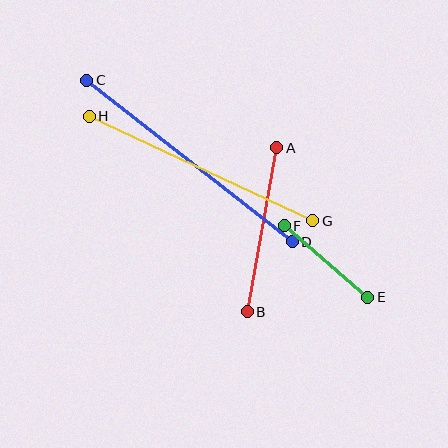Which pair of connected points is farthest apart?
Points C and D are farthest apart.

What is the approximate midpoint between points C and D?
The midpoint is at approximately (189, 161) pixels.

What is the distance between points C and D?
The distance is approximately 262 pixels.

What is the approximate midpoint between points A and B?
The midpoint is at approximately (262, 230) pixels.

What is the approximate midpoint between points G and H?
The midpoint is at approximately (201, 169) pixels.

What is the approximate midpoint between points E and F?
The midpoint is at approximately (326, 262) pixels.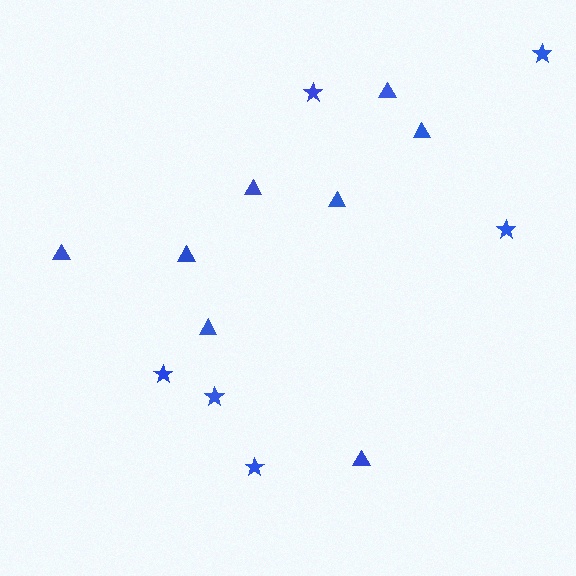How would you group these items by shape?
There are 2 groups: one group of triangles (8) and one group of stars (6).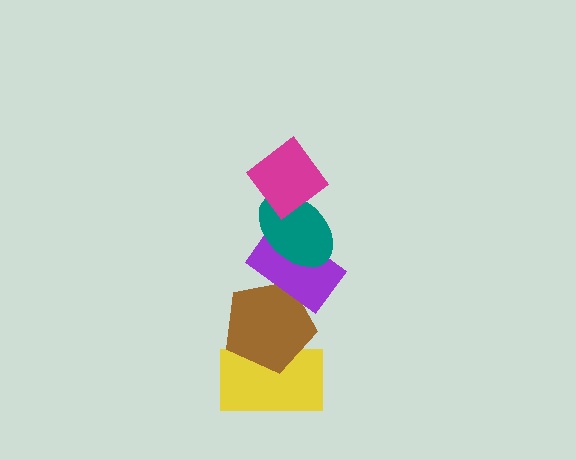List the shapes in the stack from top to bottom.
From top to bottom: the magenta diamond, the teal ellipse, the purple rectangle, the brown pentagon, the yellow rectangle.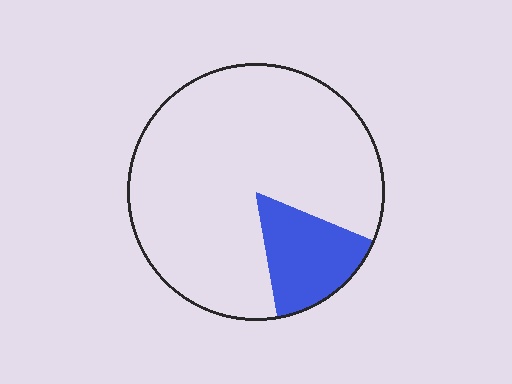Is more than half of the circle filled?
No.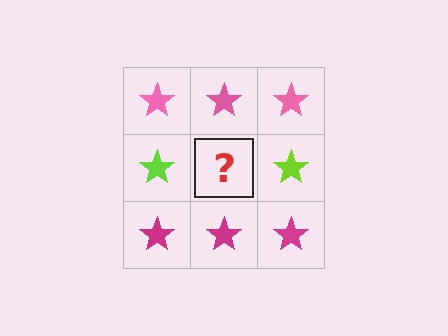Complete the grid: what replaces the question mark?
The question mark should be replaced with a lime star.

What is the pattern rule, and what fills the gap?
The rule is that each row has a consistent color. The gap should be filled with a lime star.